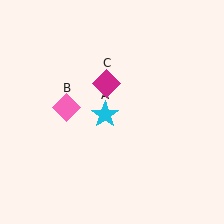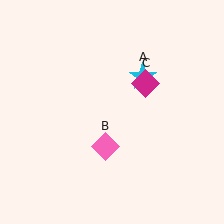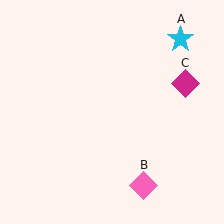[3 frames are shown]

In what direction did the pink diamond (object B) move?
The pink diamond (object B) moved down and to the right.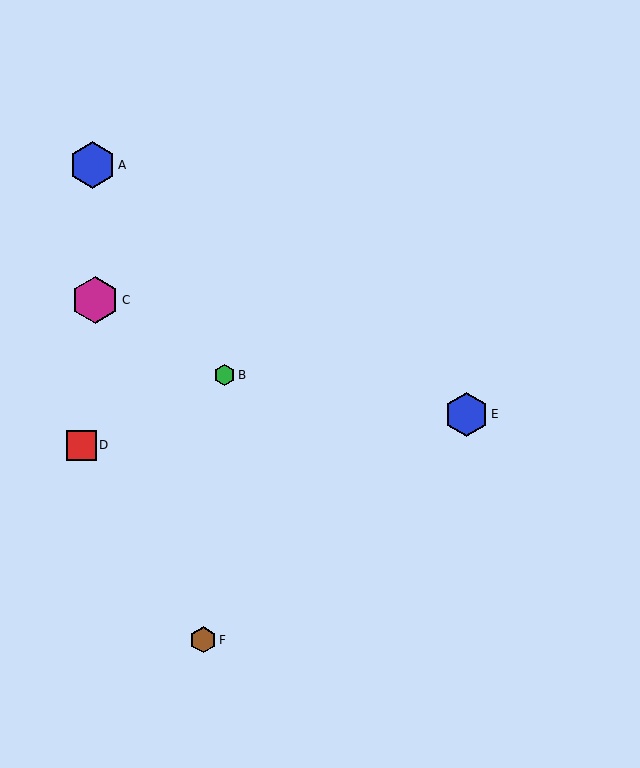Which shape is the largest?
The magenta hexagon (labeled C) is the largest.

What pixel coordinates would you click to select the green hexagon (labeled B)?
Click at (225, 375) to select the green hexagon B.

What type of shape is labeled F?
Shape F is a brown hexagon.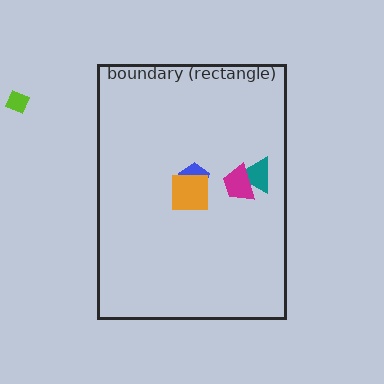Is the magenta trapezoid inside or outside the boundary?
Inside.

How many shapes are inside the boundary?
4 inside, 1 outside.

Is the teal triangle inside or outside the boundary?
Inside.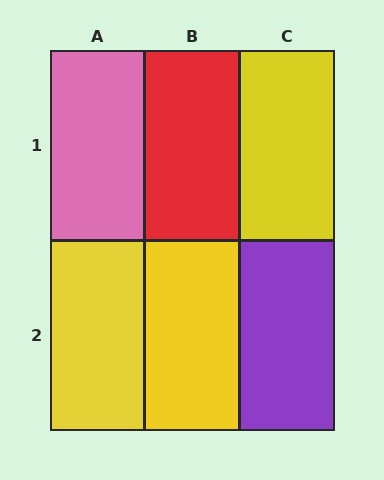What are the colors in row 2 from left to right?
Yellow, yellow, purple.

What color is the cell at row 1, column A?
Pink.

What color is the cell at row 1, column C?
Yellow.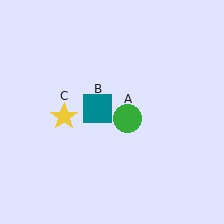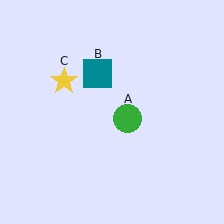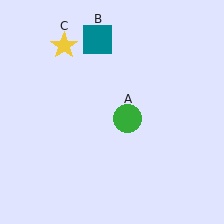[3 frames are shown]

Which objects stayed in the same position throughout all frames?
Green circle (object A) remained stationary.